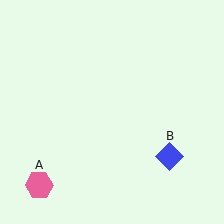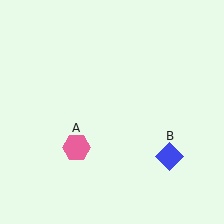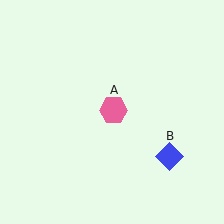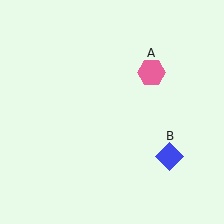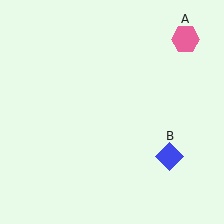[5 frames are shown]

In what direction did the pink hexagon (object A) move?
The pink hexagon (object A) moved up and to the right.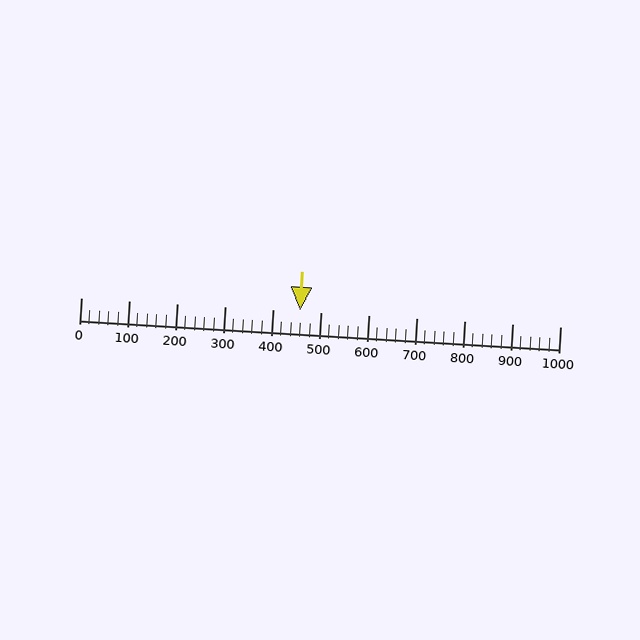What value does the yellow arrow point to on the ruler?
The yellow arrow points to approximately 458.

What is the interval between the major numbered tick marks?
The major tick marks are spaced 100 units apart.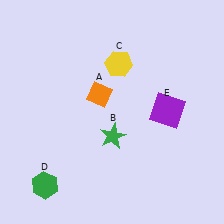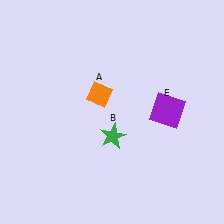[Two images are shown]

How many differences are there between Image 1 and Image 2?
There are 2 differences between the two images.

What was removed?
The yellow hexagon (C), the green hexagon (D) were removed in Image 2.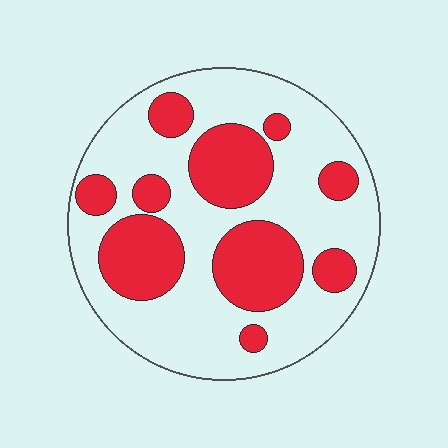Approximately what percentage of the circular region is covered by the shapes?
Approximately 35%.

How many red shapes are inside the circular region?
10.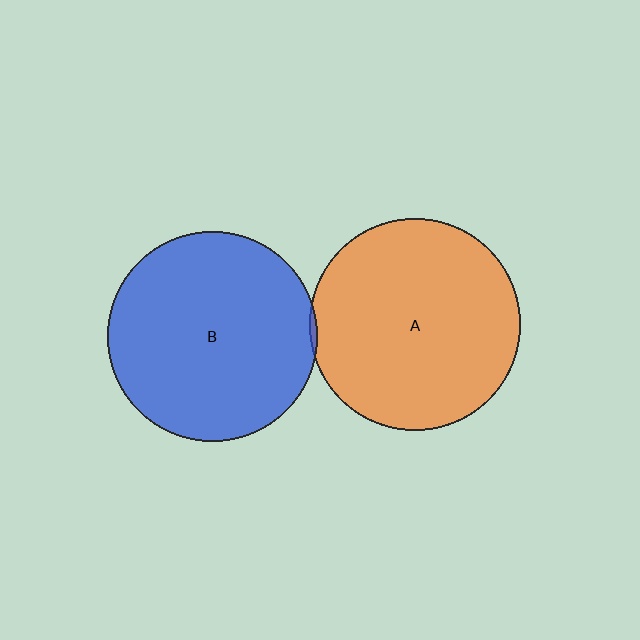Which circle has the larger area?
Circle A (orange).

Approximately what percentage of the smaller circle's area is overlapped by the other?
Approximately 5%.